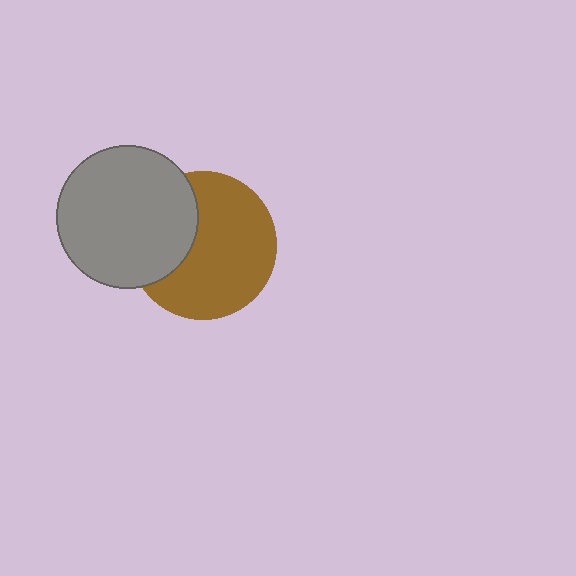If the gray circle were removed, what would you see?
You would see the complete brown circle.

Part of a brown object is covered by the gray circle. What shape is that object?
It is a circle.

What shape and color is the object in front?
The object in front is a gray circle.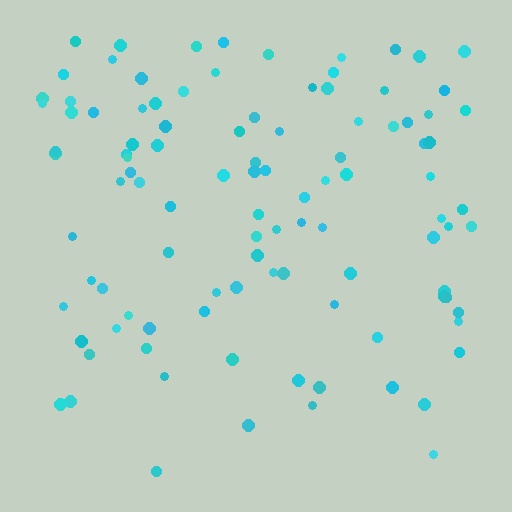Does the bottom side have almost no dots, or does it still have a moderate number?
Still a moderate number, just noticeably fewer than the top.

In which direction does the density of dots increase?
From bottom to top, with the top side densest.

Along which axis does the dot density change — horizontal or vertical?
Vertical.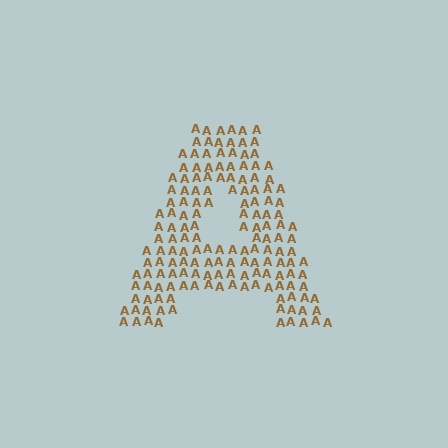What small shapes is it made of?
It is made of small letter A's.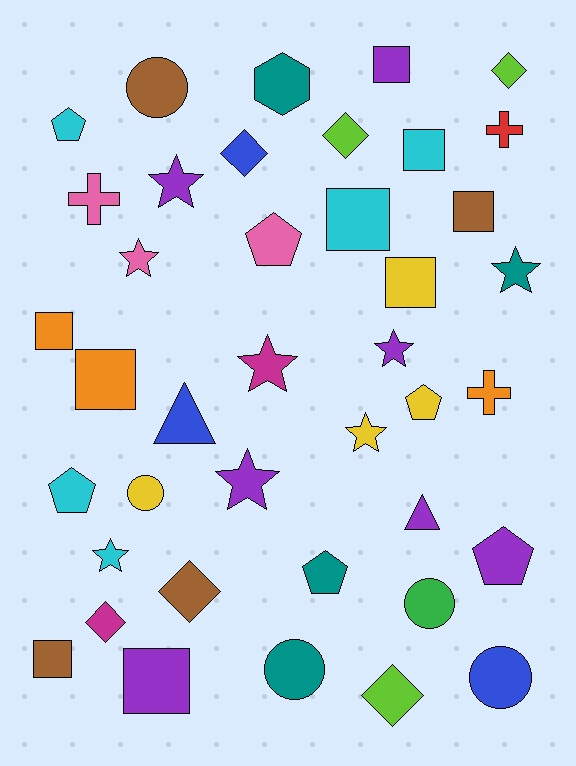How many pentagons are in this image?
There are 6 pentagons.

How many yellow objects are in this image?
There are 4 yellow objects.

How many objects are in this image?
There are 40 objects.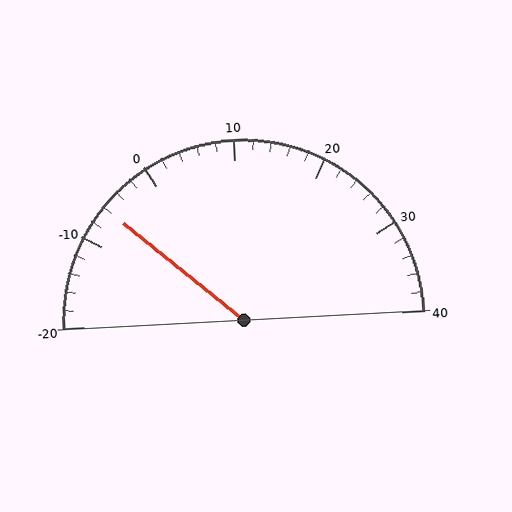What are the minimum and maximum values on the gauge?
The gauge ranges from -20 to 40.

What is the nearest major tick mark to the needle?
The nearest major tick mark is -10.